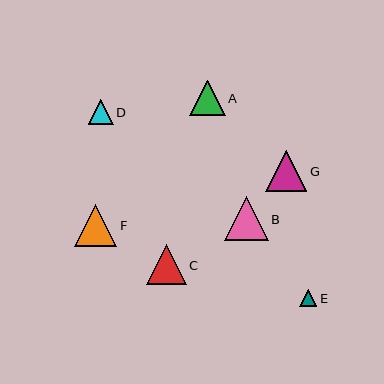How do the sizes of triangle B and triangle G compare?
Triangle B and triangle G are approximately the same size.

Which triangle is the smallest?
Triangle E is the smallest with a size of approximately 17 pixels.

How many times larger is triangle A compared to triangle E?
Triangle A is approximately 2.0 times the size of triangle E.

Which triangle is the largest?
Triangle B is the largest with a size of approximately 44 pixels.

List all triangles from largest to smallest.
From largest to smallest: B, F, G, C, A, D, E.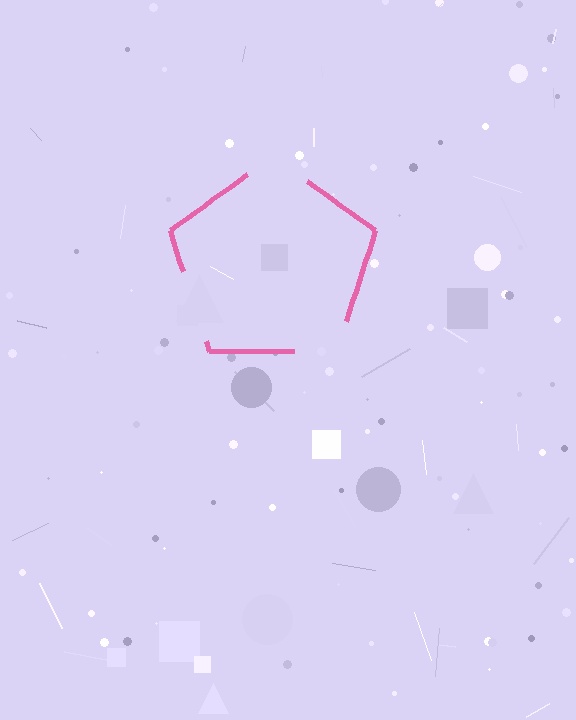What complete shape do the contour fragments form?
The contour fragments form a pentagon.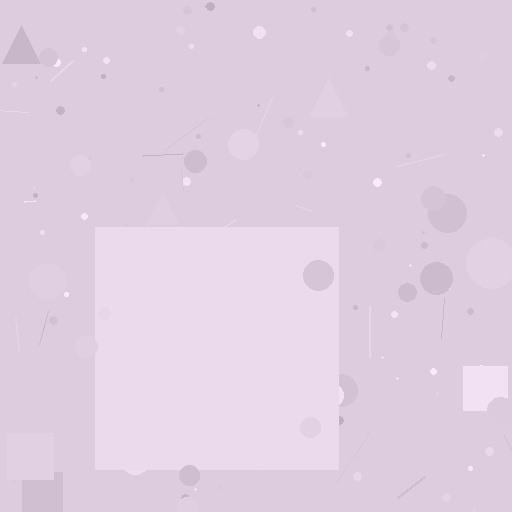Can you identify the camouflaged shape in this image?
The camouflaged shape is a square.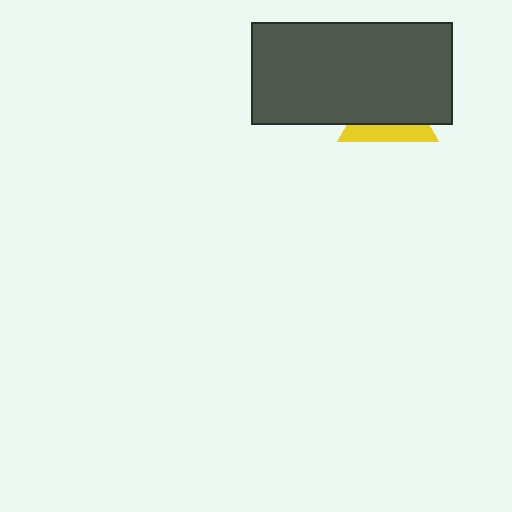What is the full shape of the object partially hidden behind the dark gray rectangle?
The partially hidden object is a yellow triangle.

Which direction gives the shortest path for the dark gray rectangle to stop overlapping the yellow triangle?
Moving up gives the shortest separation.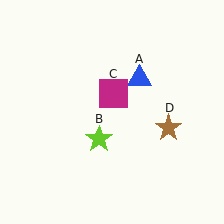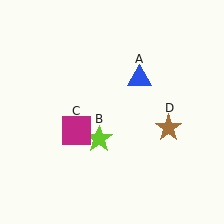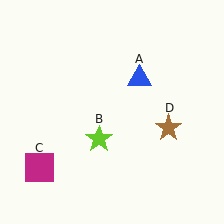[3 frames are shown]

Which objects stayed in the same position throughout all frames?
Blue triangle (object A) and lime star (object B) and brown star (object D) remained stationary.